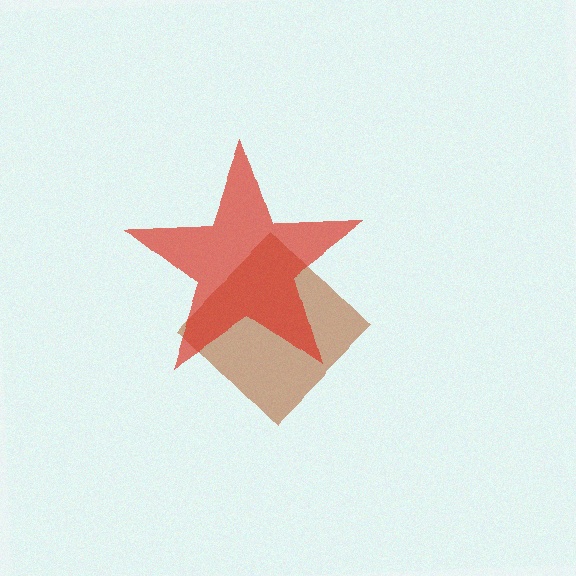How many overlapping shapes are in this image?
There are 2 overlapping shapes in the image.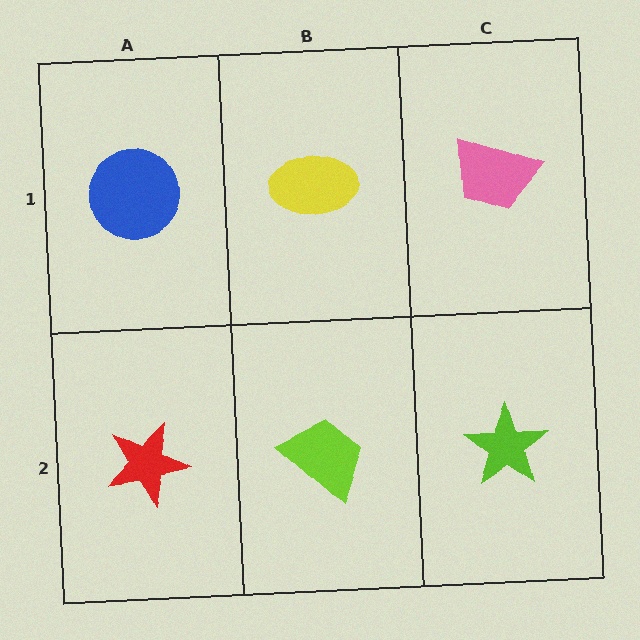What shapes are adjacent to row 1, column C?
A lime star (row 2, column C), a yellow ellipse (row 1, column B).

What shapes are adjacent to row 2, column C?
A pink trapezoid (row 1, column C), a lime trapezoid (row 2, column B).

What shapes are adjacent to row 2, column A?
A blue circle (row 1, column A), a lime trapezoid (row 2, column B).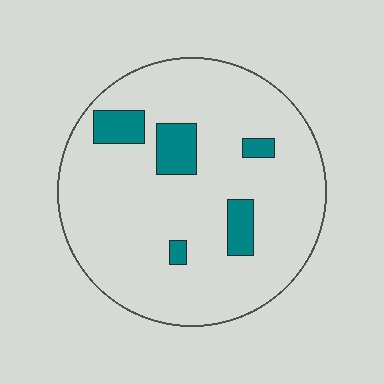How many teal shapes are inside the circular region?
5.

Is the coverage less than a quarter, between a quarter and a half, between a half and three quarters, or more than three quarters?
Less than a quarter.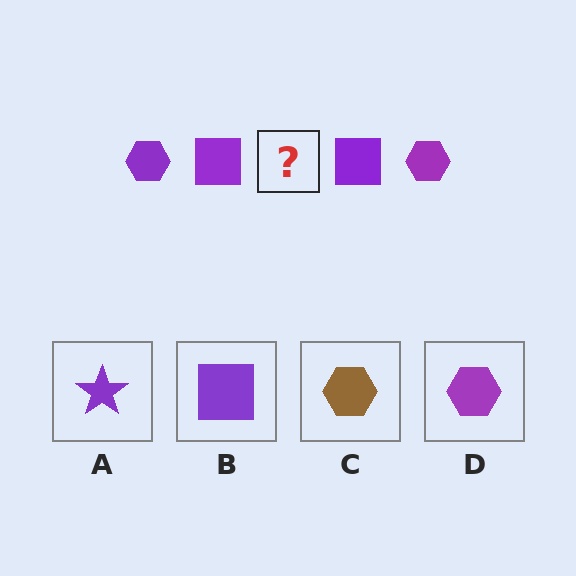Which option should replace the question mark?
Option D.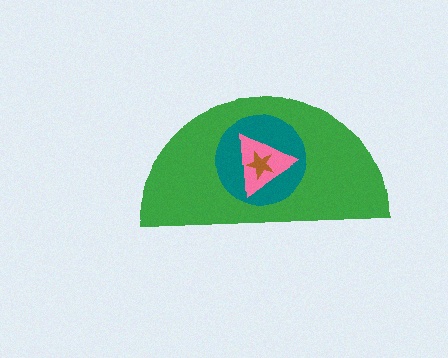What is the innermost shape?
The brown star.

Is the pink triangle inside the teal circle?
Yes.